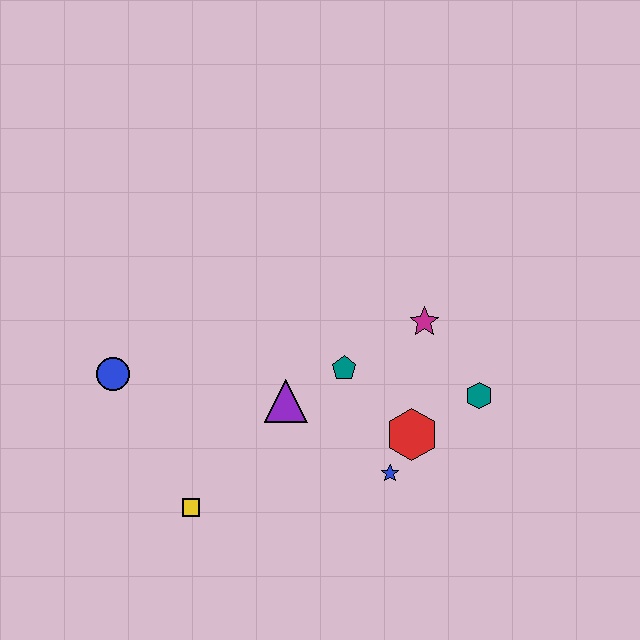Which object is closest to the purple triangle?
The teal pentagon is closest to the purple triangle.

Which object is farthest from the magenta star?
The blue circle is farthest from the magenta star.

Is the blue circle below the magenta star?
Yes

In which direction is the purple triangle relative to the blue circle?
The purple triangle is to the right of the blue circle.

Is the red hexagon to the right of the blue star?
Yes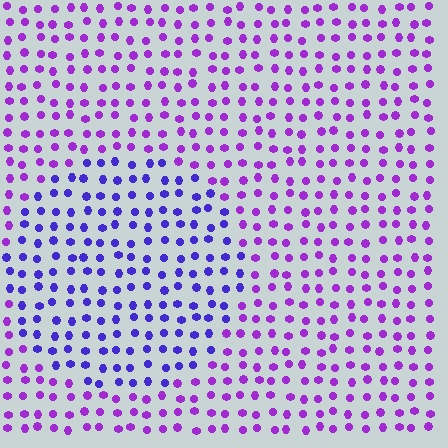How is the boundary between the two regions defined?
The boundary is defined purely by a slight shift in hue (about 34 degrees). Spacing, size, and orientation are identical on both sides.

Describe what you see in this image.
The image is filled with small purple elements in a uniform arrangement. A circle-shaped region is visible where the elements are tinted to a slightly different hue, forming a subtle color boundary.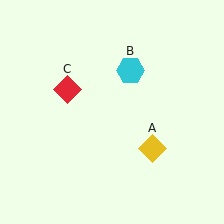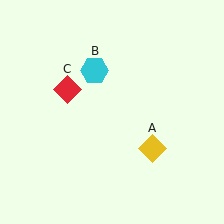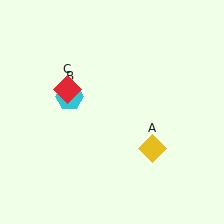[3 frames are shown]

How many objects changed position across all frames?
1 object changed position: cyan hexagon (object B).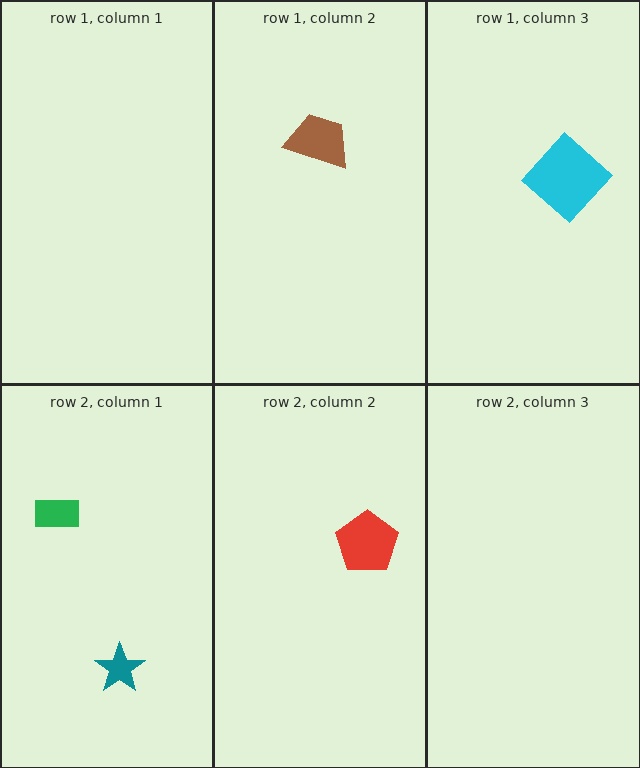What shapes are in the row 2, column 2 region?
The red pentagon.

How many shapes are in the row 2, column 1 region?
2.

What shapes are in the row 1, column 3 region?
The cyan diamond.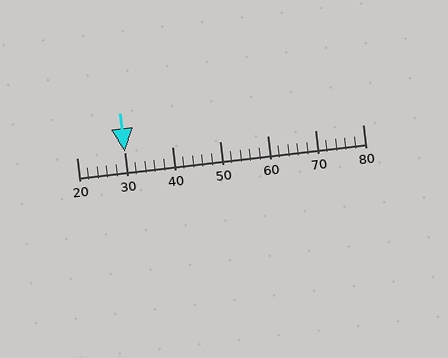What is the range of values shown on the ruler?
The ruler shows values from 20 to 80.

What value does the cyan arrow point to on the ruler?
The cyan arrow points to approximately 30.